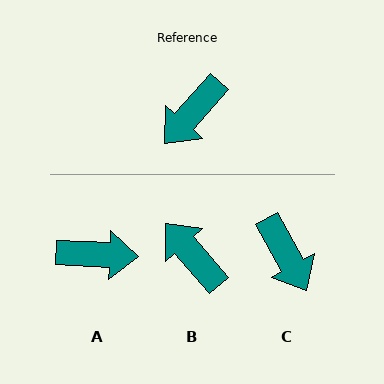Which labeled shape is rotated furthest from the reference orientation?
A, about 129 degrees away.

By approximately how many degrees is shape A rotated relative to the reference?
Approximately 129 degrees counter-clockwise.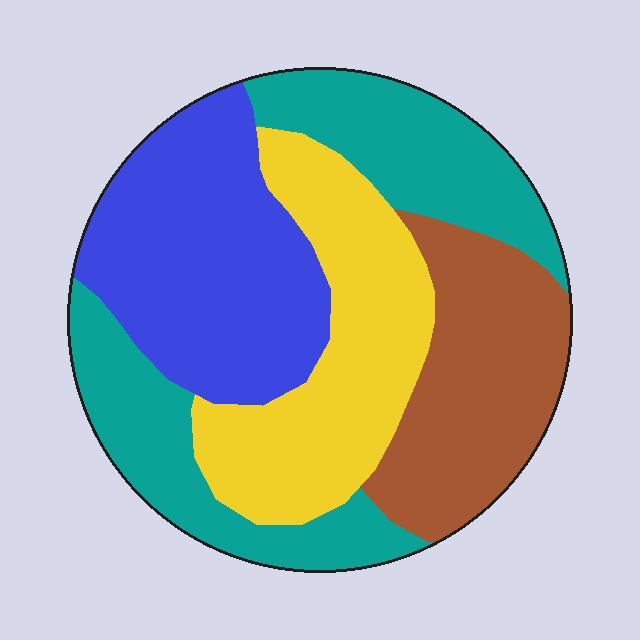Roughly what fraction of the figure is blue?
Blue covers about 25% of the figure.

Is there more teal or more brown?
Teal.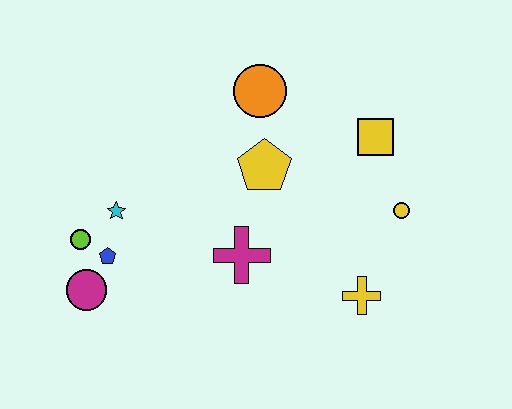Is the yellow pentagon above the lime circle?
Yes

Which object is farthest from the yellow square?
The magenta circle is farthest from the yellow square.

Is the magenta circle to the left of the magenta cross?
Yes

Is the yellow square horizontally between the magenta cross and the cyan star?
No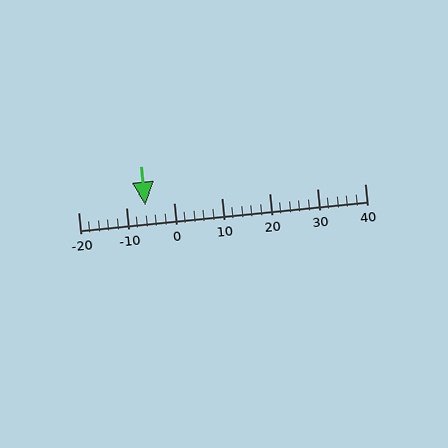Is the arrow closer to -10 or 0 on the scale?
The arrow is closer to -10.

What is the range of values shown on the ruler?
The ruler shows values from -20 to 40.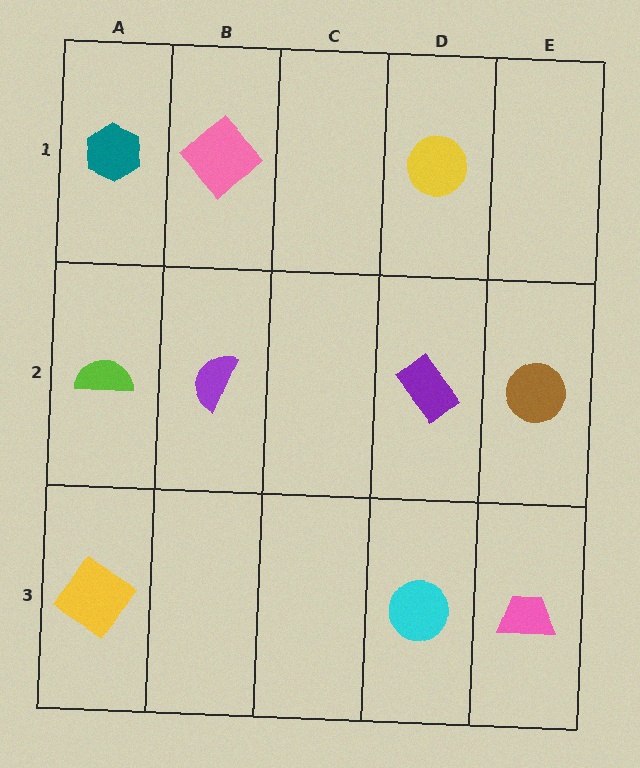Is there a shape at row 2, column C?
No, that cell is empty.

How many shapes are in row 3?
3 shapes.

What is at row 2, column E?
A brown circle.